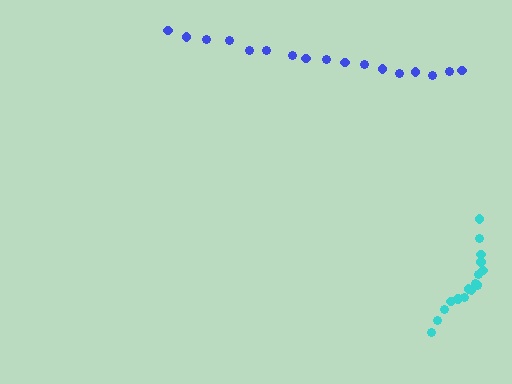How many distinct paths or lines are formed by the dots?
There are 2 distinct paths.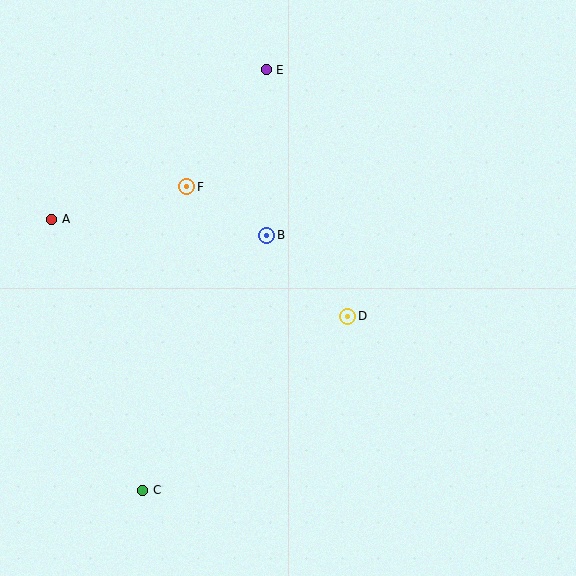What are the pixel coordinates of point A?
Point A is at (52, 219).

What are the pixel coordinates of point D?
Point D is at (348, 316).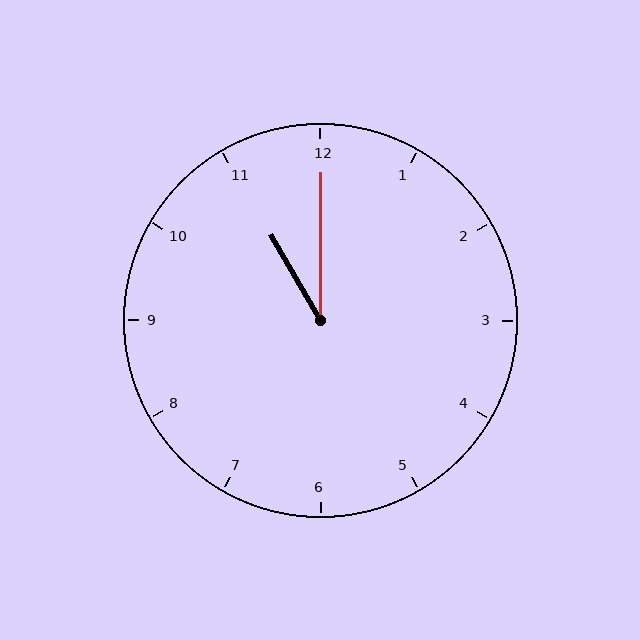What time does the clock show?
11:00.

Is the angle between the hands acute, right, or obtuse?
It is acute.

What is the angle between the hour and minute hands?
Approximately 30 degrees.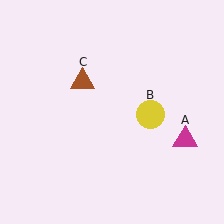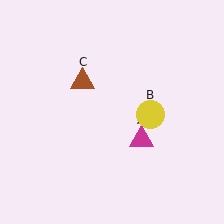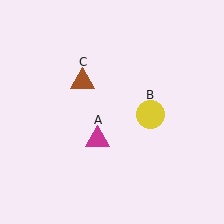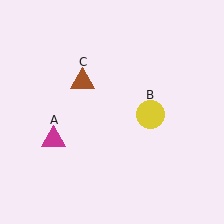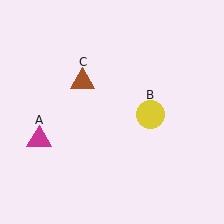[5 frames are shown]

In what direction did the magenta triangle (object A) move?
The magenta triangle (object A) moved left.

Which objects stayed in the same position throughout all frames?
Yellow circle (object B) and brown triangle (object C) remained stationary.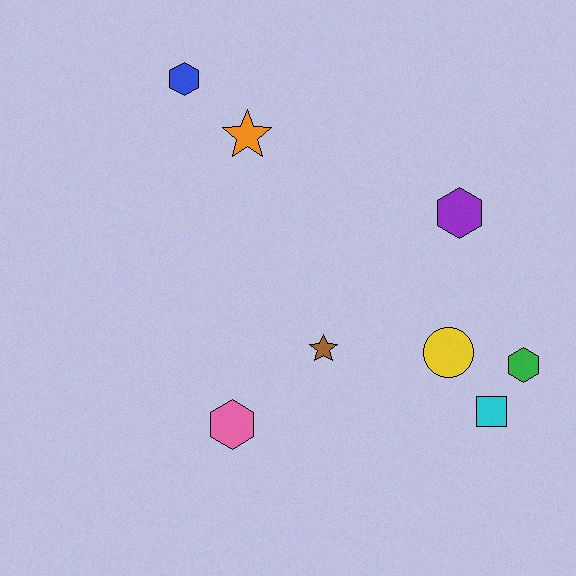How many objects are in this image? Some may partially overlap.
There are 8 objects.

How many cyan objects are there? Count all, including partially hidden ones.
There is 1 cyan object.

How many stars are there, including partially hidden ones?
There are 2 stars.